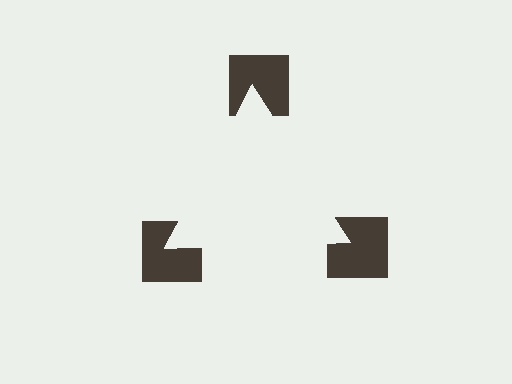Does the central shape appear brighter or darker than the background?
It typically appears slightly brighter than the background, even though no actual brightness change is drawn.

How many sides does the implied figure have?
3 sides.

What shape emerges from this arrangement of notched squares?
An illusory triangle — its edges are inferred from the aligned wedge cuts in the notched squares, not physically drawn.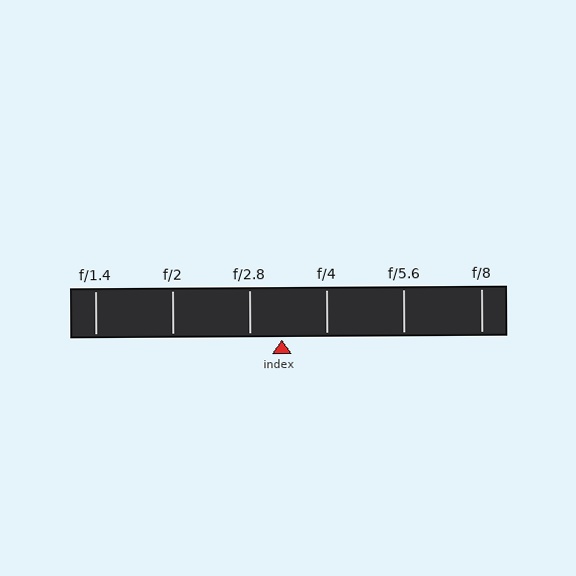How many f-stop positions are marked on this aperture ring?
There are 6 f-stop positions marked.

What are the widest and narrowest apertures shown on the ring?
The widest aperture shown is f/1.4 and the narrowest is f/8.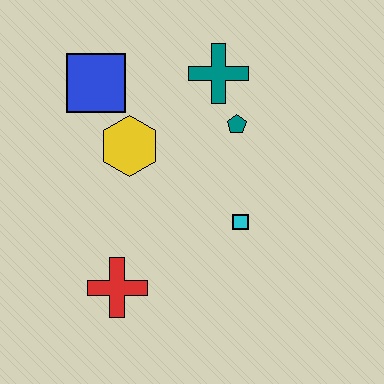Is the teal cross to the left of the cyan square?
Yes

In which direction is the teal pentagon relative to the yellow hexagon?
The teal pentagon is to the right of the yellow hexagon.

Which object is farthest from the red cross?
The teal cross is farthest from the red cross.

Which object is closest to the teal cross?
The teal pentagon is closest to the teal cross.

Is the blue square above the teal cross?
No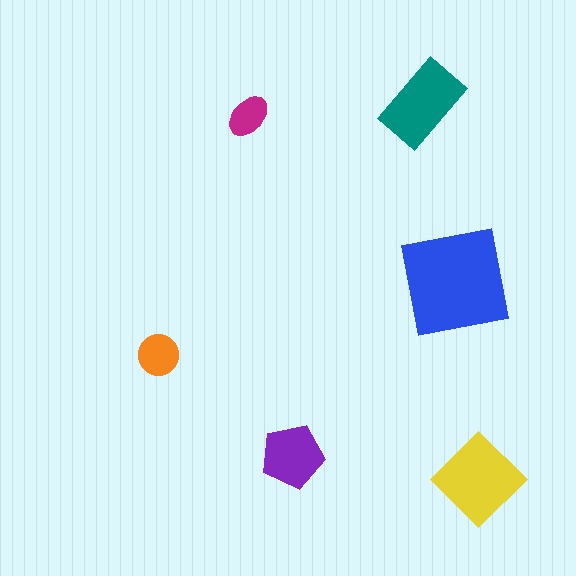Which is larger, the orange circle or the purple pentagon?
The purple pentagon.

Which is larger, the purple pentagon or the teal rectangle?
The teal rectangle.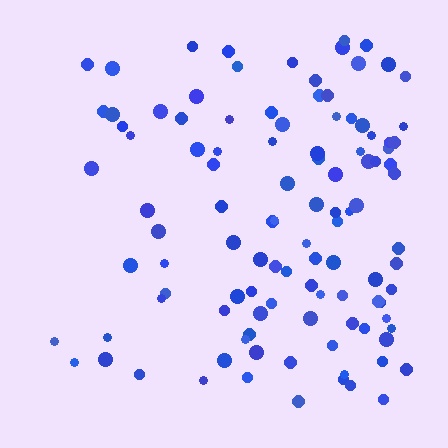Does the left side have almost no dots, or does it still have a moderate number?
Still a moderate number, just noticeably fewer than the right.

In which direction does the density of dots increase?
From left to right, with the right side densest.